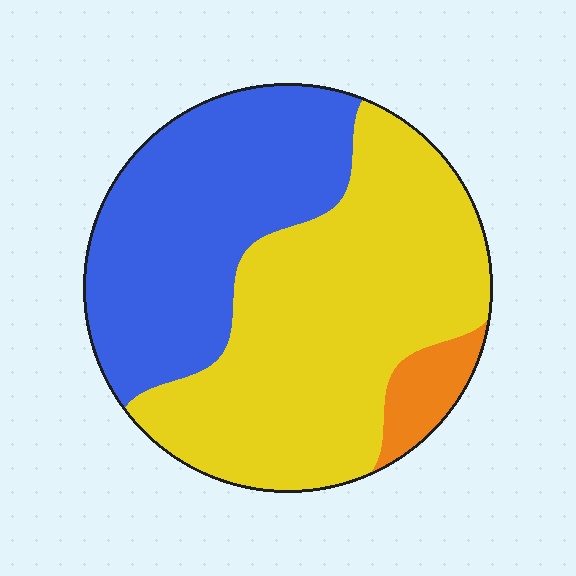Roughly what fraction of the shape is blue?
Blue covers 39% of the shape.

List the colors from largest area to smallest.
From largest to smallest: yellow, blue, orange.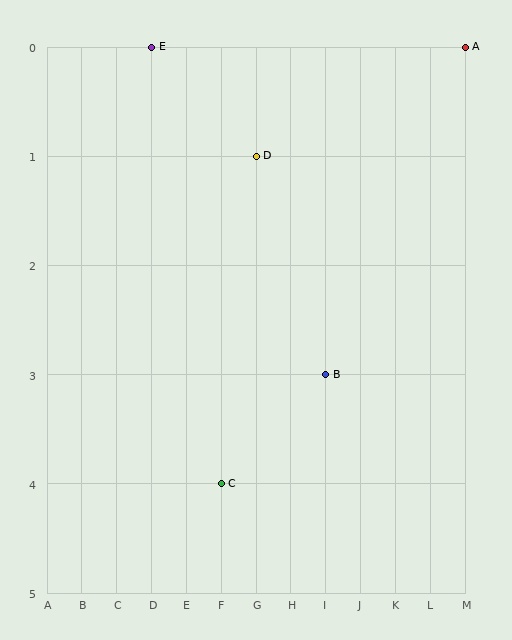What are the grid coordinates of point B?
Point B is at grid coordinates (I, 3).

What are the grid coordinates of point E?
Point E is at grid coordinates (D, 0).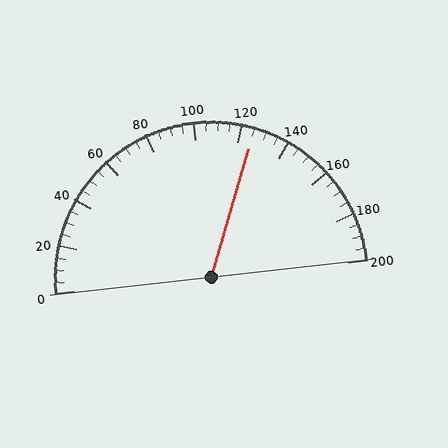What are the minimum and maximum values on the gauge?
The gauge ranges from 0 to 200.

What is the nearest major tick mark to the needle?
The nearest major tick mark is 120.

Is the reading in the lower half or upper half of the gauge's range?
The reading is in the upper half of the range (0 to 200).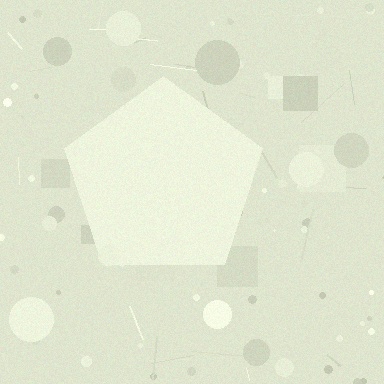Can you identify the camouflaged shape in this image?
The camouflaged shape is a pentagon.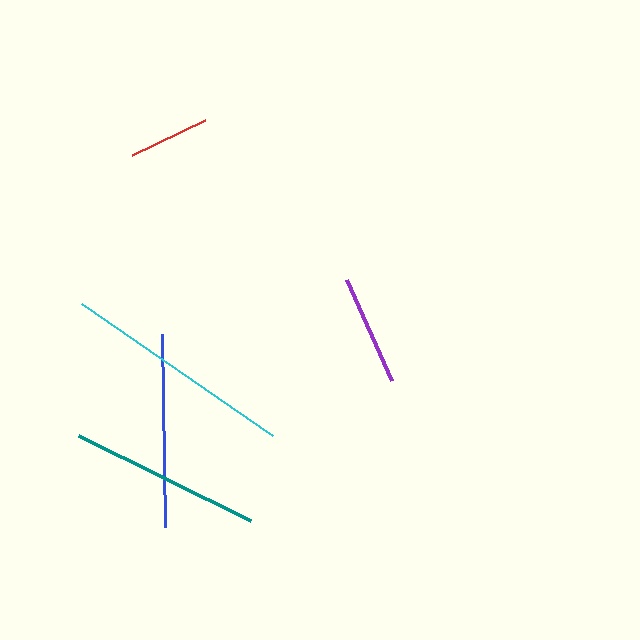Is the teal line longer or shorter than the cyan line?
The cyan line is longer than the teal line.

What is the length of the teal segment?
The teal segment is approximately 192 pixels long.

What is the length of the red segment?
The red segment is approximately 81 pixels long.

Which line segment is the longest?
The cyan line is the longest at approximately 233 pixels.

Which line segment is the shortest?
The red line is the shortest at approximately 81 pixels.